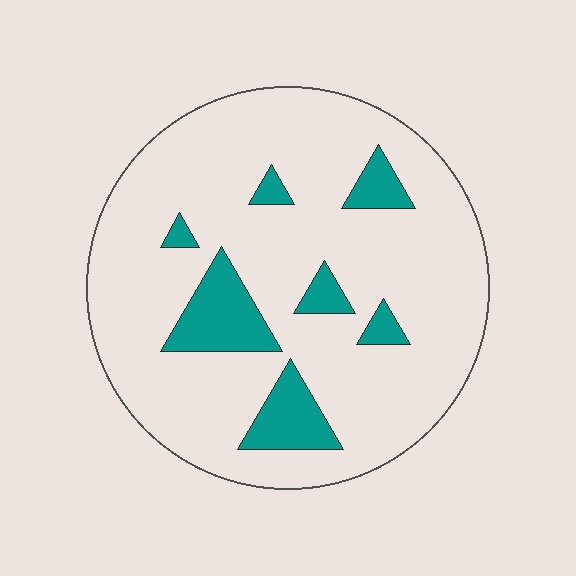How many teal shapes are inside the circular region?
7.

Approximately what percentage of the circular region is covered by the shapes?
Approximately 15%.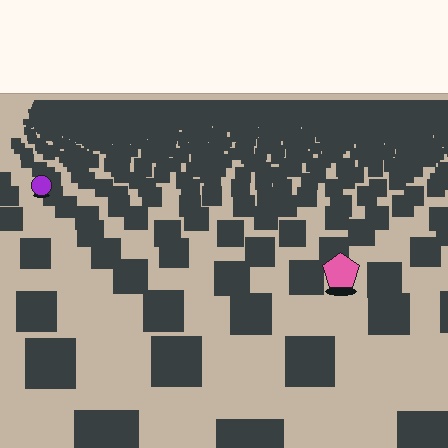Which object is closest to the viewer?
The pink pentagon is closest. The texture marks near it are larger and more spread out.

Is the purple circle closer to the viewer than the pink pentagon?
No. The pink pentagon is closer — you can tell from the texture gradient: the ground texture is coarser near it.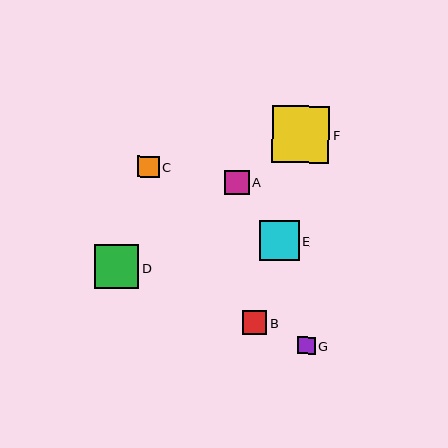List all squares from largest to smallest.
From largest to smallest: F, D, E, A, B, C, G.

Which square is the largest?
Square F is the largest with a size of approximately 57 pixels.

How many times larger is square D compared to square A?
Square D is approximately 1.8 times the size of square A.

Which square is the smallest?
Square G is the smallest with a size of approximately 18 pixels.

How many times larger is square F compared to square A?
Square F is approximately 2.3 times the size of square A.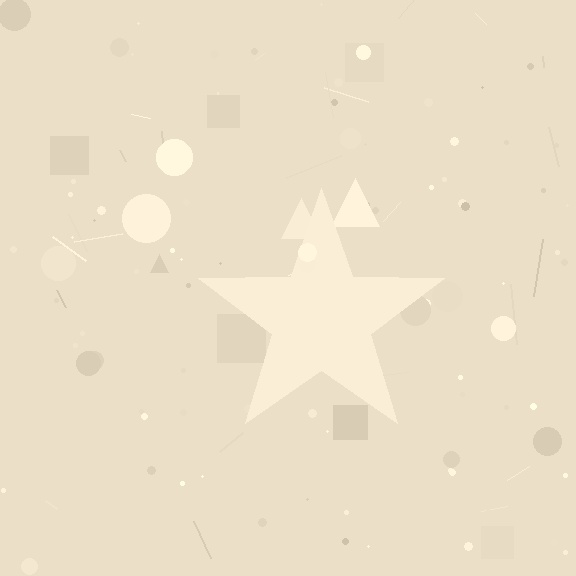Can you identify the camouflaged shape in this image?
The camouflaged shape is a star.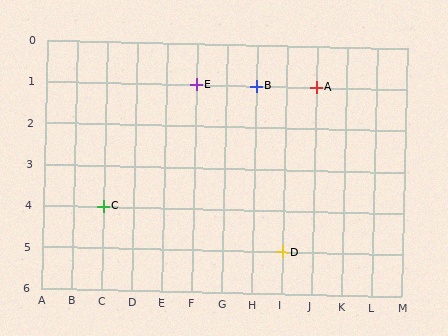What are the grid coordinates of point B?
Point B is at grid coordinates (H, 1).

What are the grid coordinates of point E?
Point E is at grid coordinates (F, 1).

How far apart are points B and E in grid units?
Points B and E are 2 columns apart.